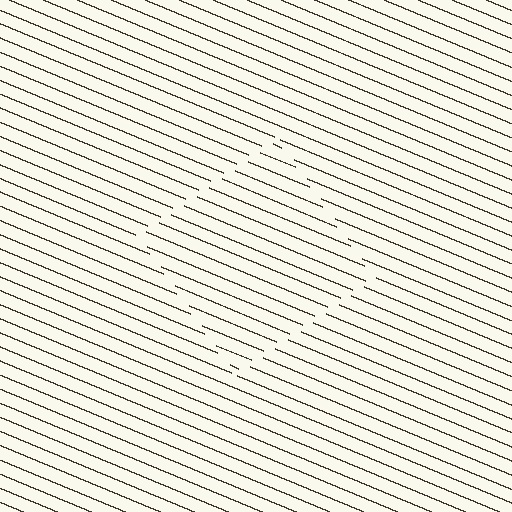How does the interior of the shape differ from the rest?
The interior of the shape contains the same grating, shifted by half a period — the contour is defined by the phase discontinuity where line-ends from the inner and outer gratings abut.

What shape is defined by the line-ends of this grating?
An illusory square. The interior of the shape contains the same grating, shifted by half a period — the contour is defined by the phase discontinuity where line-ends from the inner and outer gratings abut.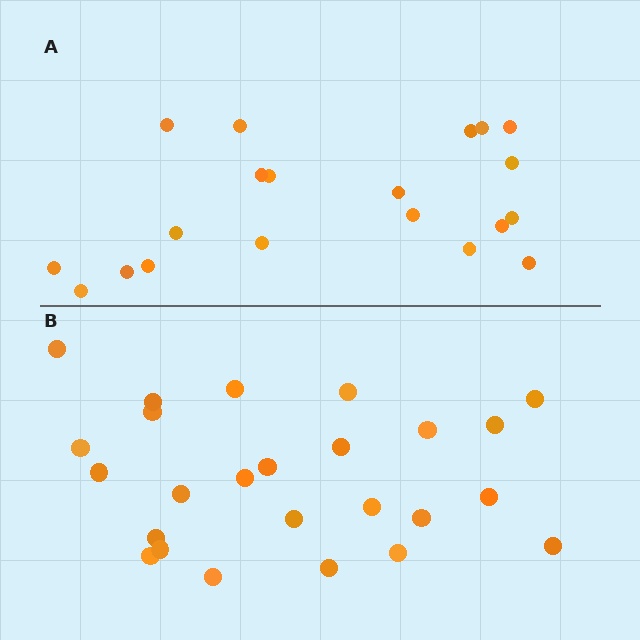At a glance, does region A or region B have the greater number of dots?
Region B (the bottom region) has more dots.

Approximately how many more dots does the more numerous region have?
Region B has about 5 more dots than region A.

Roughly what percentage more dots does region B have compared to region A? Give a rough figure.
About 25% more.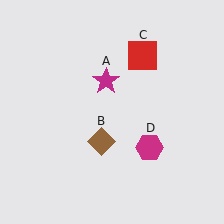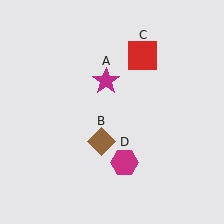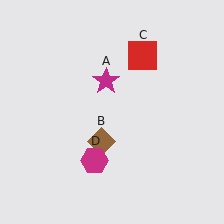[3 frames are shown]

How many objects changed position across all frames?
1 object changed position: magenta hexagon (object D).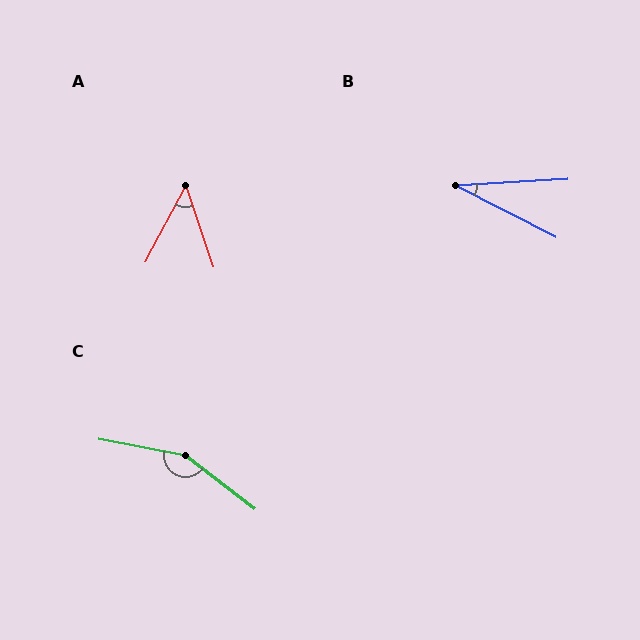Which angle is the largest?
C, at approximately 154 degrees.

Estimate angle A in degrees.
Approximately 47 degrees.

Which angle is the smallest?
B, at approximately 30 degrees.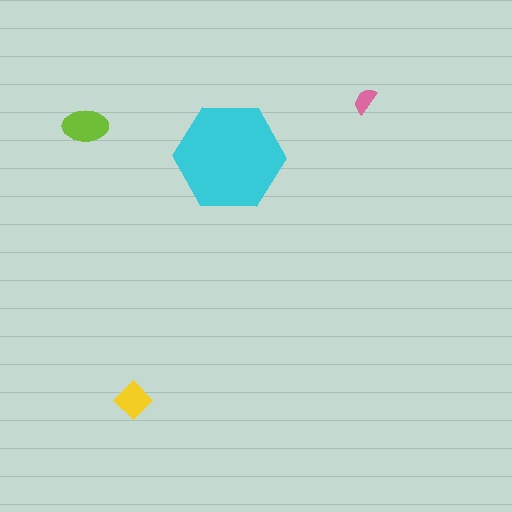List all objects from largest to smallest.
The cyan hexagon, the lime ellipse, the yellow diamond, the pink semicircle.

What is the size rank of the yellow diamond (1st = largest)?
3rd.